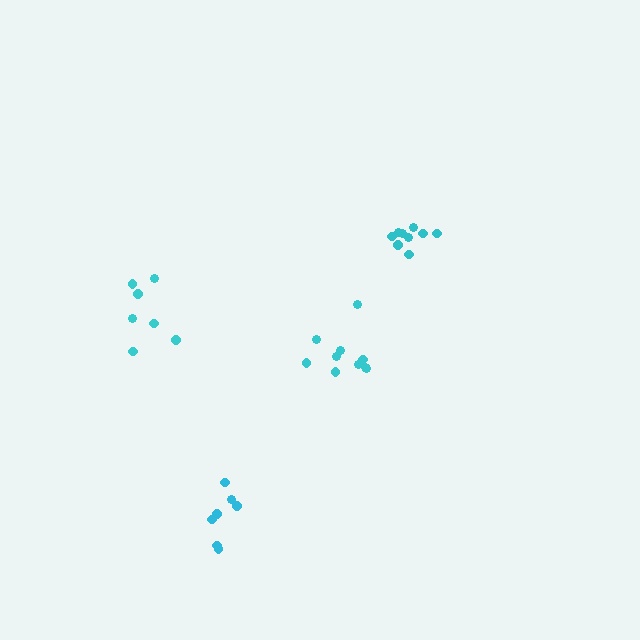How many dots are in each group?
Group 1: 7 dots, Group 2: 9 dots, Group 3: 7 dots, Group 4: 10 dots (33 total).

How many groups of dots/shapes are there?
There are 4 groups.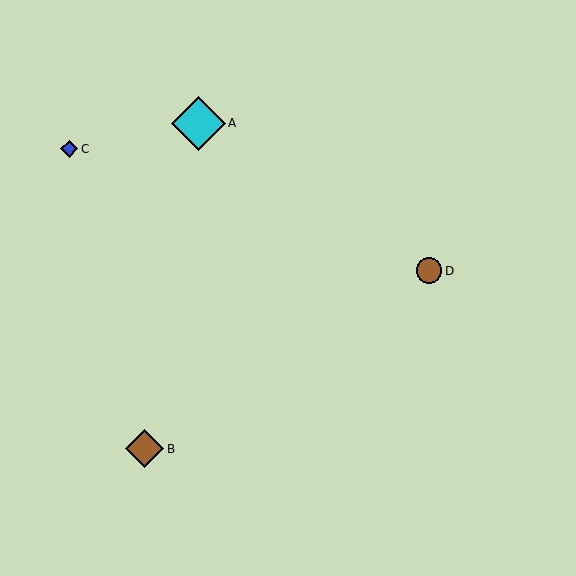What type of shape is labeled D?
Shape D is a brown circle.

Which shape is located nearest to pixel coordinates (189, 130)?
The cyan diamond (labeled A) at (198, 123) is nearest to that location.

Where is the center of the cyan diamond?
The center of the cyan diamond is at (198, 123).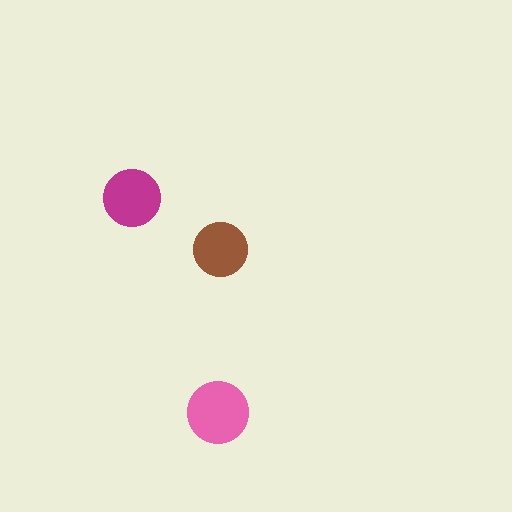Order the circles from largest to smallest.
the pink one, the magenta one, the brown one.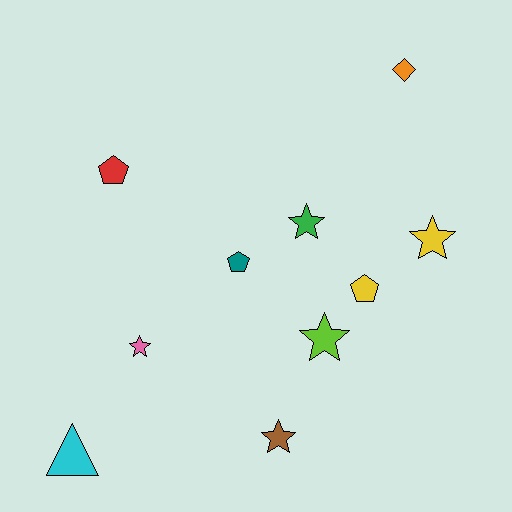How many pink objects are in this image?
There is 1 pink object.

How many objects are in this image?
There are 10 objects.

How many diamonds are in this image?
There is 1 diamond.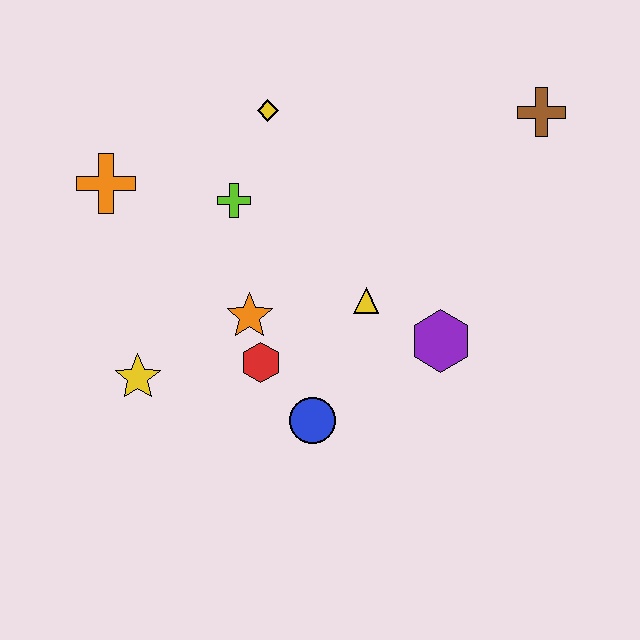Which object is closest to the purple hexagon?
The yellow triangle is closest to the purple hexagon.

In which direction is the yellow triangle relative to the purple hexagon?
The yellow triangle is to the left of the purple hexagon.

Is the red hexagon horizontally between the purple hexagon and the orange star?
Yes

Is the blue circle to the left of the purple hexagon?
Yes